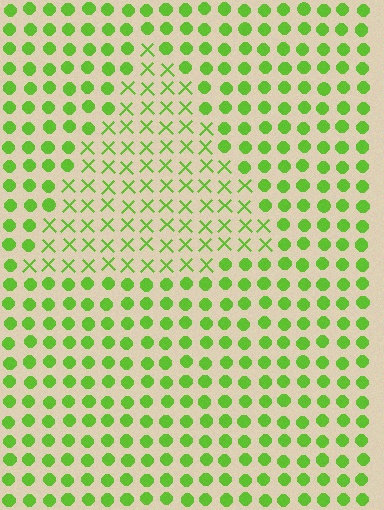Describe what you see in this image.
The image is filled with small lime elements arranged in a uniform grid. A triangle-shaped region contains X marks, while the surrounding area contains circles. The boundary is defined purely by the change in element shape.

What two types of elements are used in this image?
The image uses X marks inside the triangle region and circles outside it.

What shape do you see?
I see a triangle.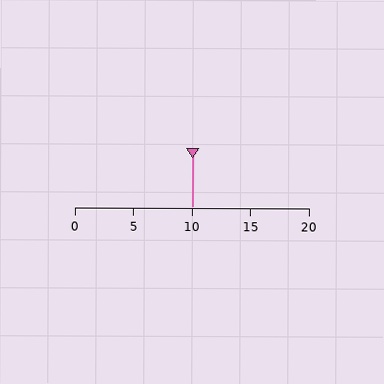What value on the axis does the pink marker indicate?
The marker indicates approximately 10.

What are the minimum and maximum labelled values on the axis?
The axis runs from 0 to 20.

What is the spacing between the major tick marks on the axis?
The major ticks are spaced 5 apart.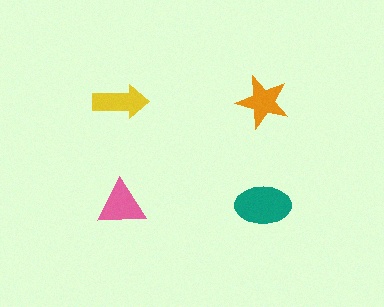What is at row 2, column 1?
A pink triangle.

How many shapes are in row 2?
2 shapes.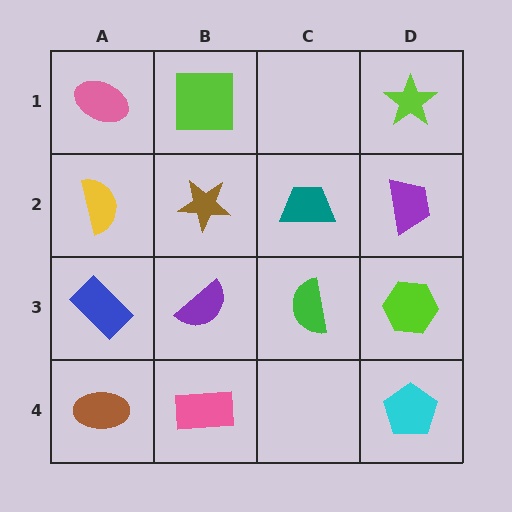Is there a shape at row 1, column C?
No, that cell is empty.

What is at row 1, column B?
A lime square.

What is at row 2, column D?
A purple trapezoid.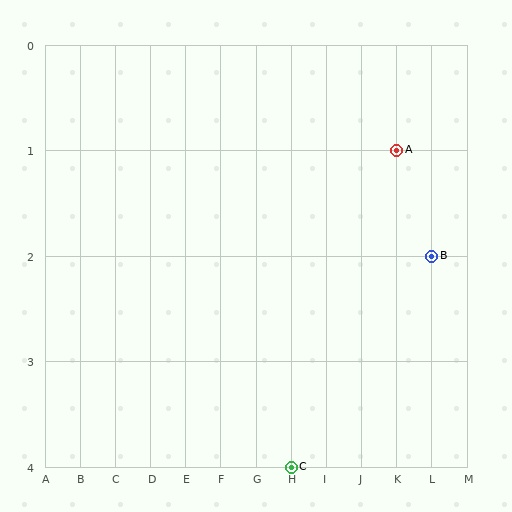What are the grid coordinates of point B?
Point B is at grid coordinates (L, 2).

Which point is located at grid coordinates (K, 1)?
Point A is at (K, 1).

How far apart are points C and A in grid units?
Points C and A are 3 columns and 3 rows apart (about 4.2 grid units diagonally).